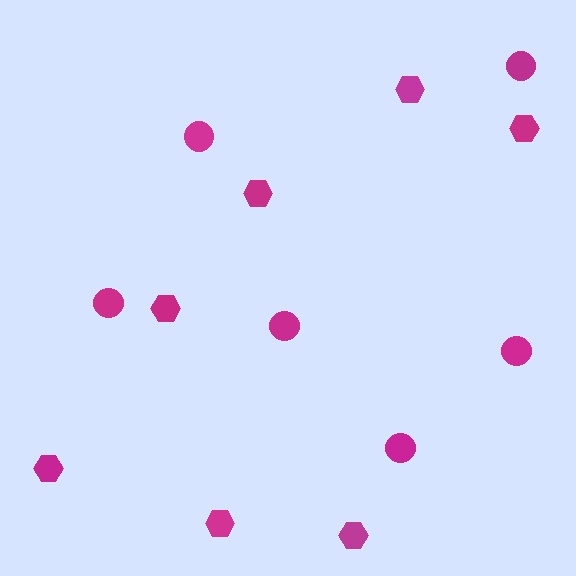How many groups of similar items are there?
There are 2 groups: one group of circles (6) and one group of hexagons (7).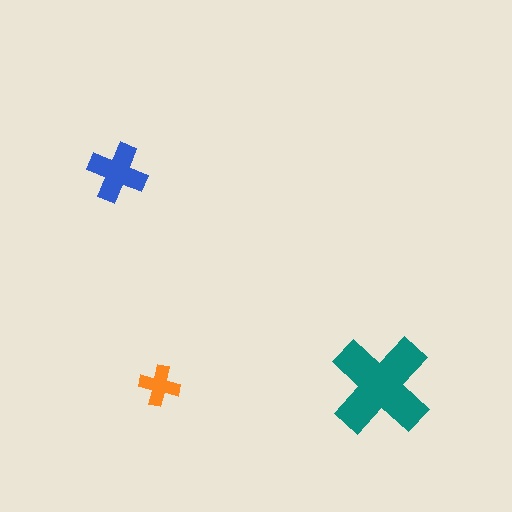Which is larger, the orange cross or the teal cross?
The teal one.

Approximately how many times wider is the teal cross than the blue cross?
About 1.5 times wider.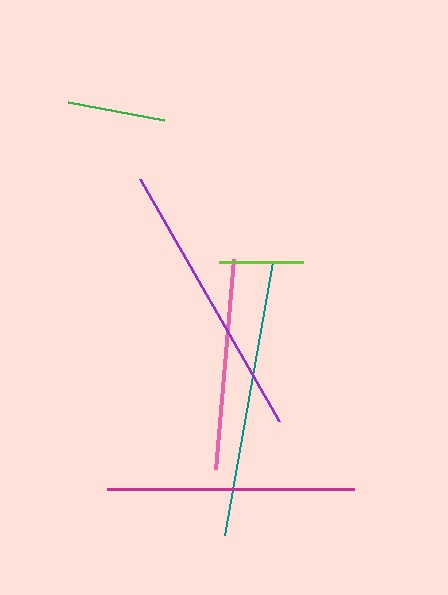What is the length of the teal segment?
The teal segment is approximately 278 pixels long.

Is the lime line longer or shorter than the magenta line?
The magenta line is longer than the lime line.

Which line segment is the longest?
The purple line is the longest at approximately 279 pixels.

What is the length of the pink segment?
The pink segment is approximately 211 pixels long.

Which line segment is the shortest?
The lime line is the shortest at approximately 84 pixels.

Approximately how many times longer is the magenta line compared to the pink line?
The magenta line is approximately 1.2 times the length of the pink line.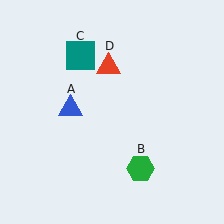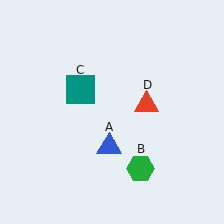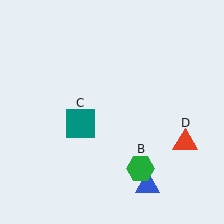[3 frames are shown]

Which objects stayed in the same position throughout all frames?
Green hexagon (object B) remained stationary.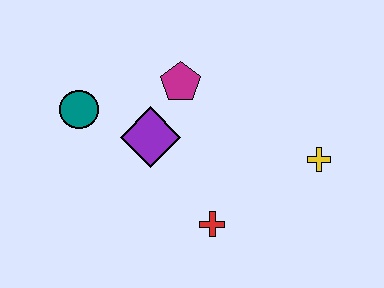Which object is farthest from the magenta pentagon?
The yellow cross is farthest from the magenta pentagon.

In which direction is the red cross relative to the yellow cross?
The red cross is to the left of the yellow cross.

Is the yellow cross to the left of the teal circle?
No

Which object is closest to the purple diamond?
The magenta pentagon is closest to the purple diamond.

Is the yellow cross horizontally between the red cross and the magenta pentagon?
No